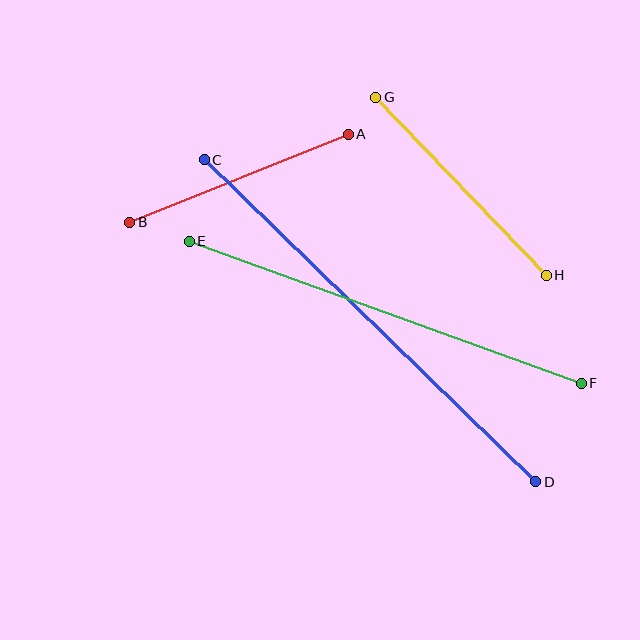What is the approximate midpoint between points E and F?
The midpoint is at approximately (385, 312) pixels.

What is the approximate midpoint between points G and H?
The midpoint is at approximately (461, 186) pixels.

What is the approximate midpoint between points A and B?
The midpoint is at approximately (239, 178) pixels.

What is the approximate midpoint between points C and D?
The midpoint is at approximately (370, 321) pixels.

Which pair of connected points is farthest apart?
Points C and D are farthest apart.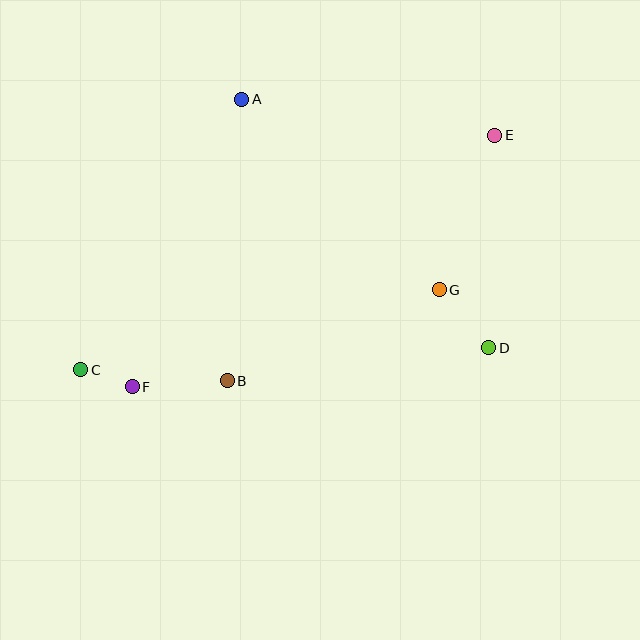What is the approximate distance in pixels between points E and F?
The distance between E and F is approximately 441 pixels.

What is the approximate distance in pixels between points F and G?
The distance between F and G is approximately 322 pixels.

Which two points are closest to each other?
Points C and F are closest to each other.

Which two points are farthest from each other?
Points C and E are farthest from each other.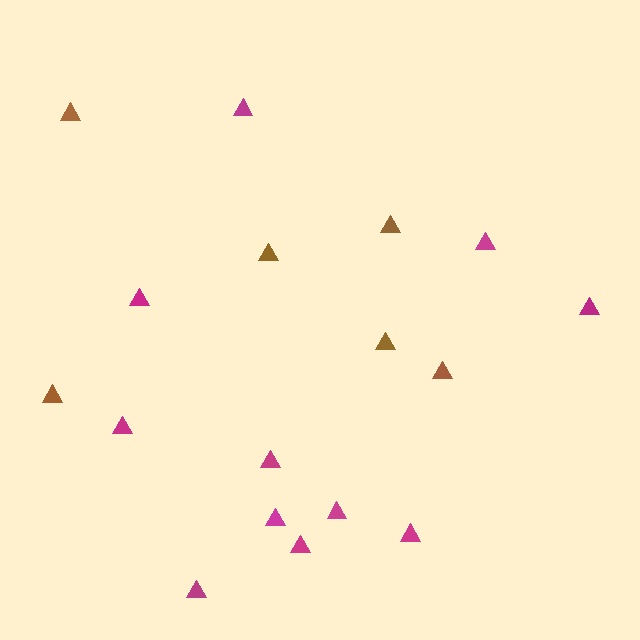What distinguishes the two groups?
There are 2 groups: one group of brown triangles (6) and one group of magenta triangles (11).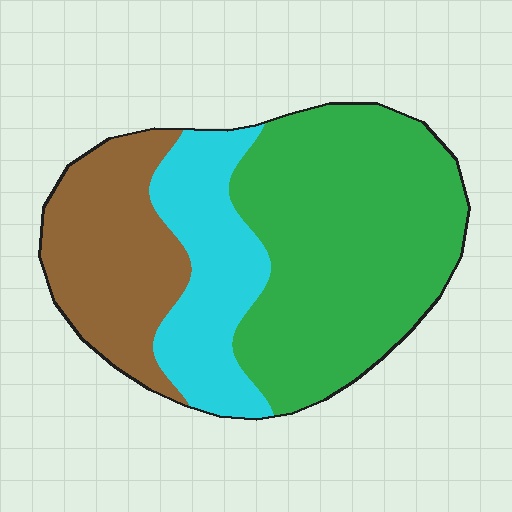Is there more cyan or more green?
Green.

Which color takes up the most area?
Green, at roughly 50%.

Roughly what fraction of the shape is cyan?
Cyan covers about 20% of the shape.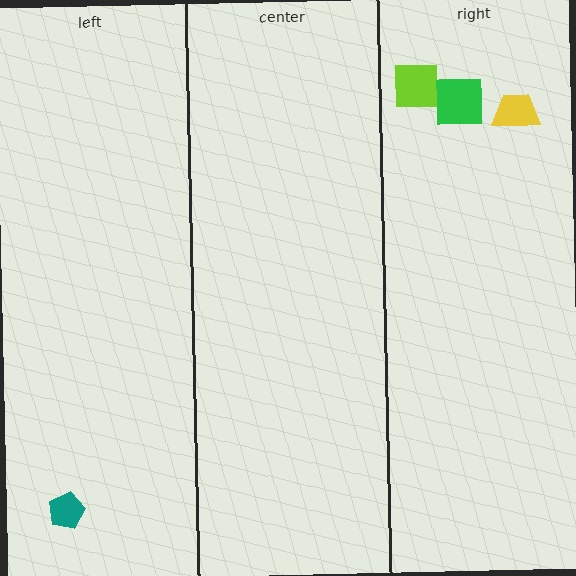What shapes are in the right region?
The lime square, the yellow trapezoid, the green square.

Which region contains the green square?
The right region.